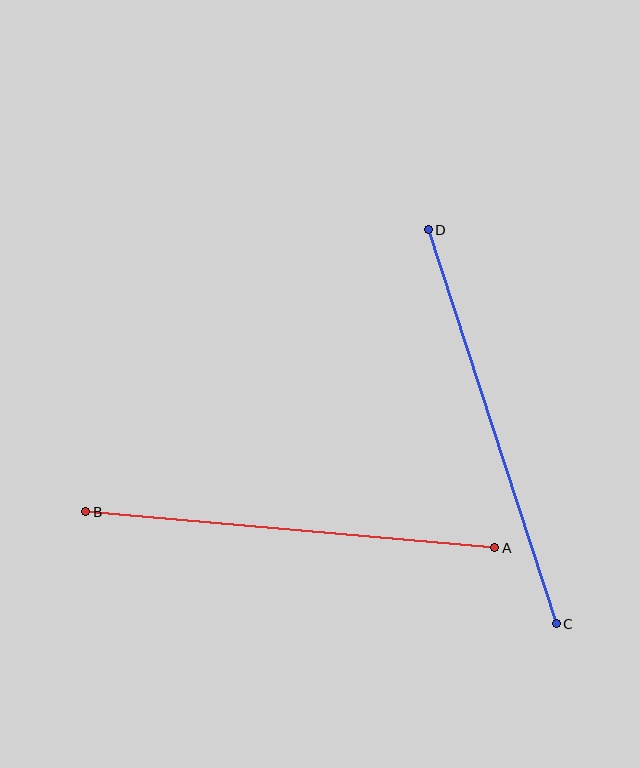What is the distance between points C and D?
The distance is approximately 414 pixels.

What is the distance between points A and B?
The distance is approximately 411 pixels.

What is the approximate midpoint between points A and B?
The midpoint is at approximately (290, 530) pixels.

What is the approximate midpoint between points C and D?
The midpoint is at approximately (492, 427) pixels.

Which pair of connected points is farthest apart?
Points C and D are farthest apart.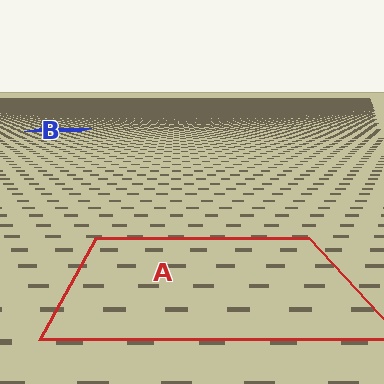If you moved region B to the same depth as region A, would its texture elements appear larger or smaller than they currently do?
They would appear larger. At a closer depth, the same texture elements are projected at a bigger on-screen size.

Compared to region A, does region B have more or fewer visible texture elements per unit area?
Region B has more texture elements per unit area — they are packed more densely because it is farther away.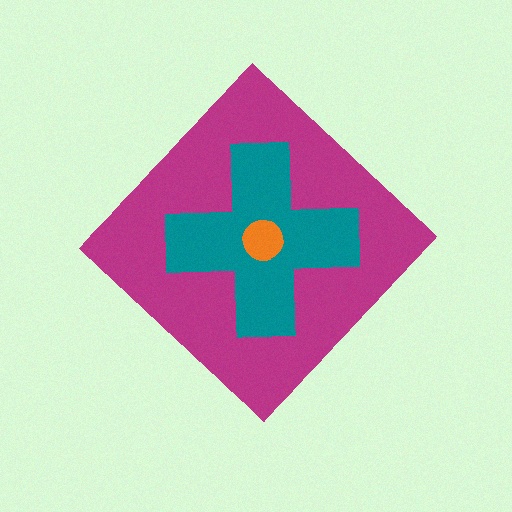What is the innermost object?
The orange circle.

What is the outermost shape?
The magenta diamond.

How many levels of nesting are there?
3.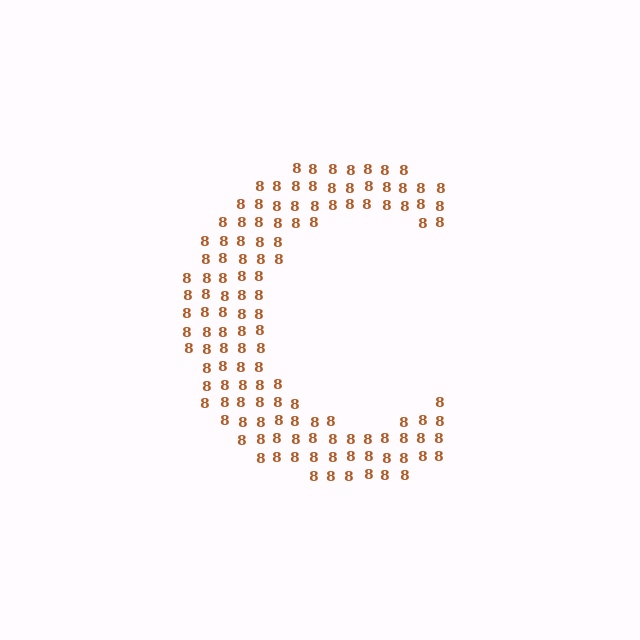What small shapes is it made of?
It is made of small digit 8's.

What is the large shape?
The large shape is the letter C.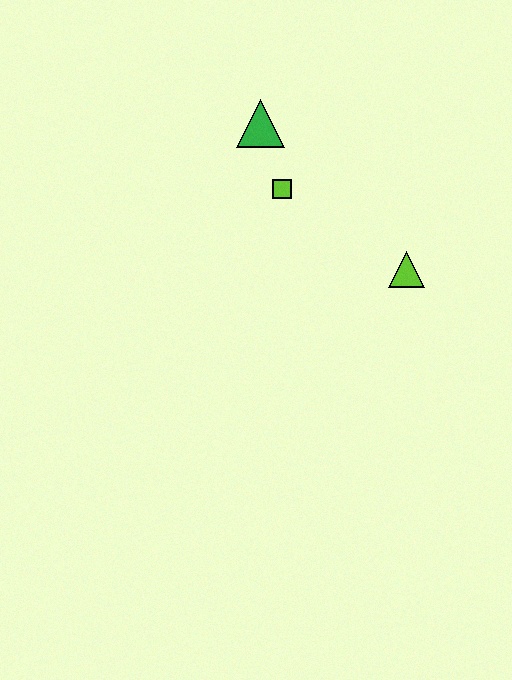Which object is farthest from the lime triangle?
The green triangle is farthest from the lime triangle.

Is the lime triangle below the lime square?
Yes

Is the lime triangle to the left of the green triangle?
No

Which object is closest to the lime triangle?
The lime square is closest to the lime triangle.